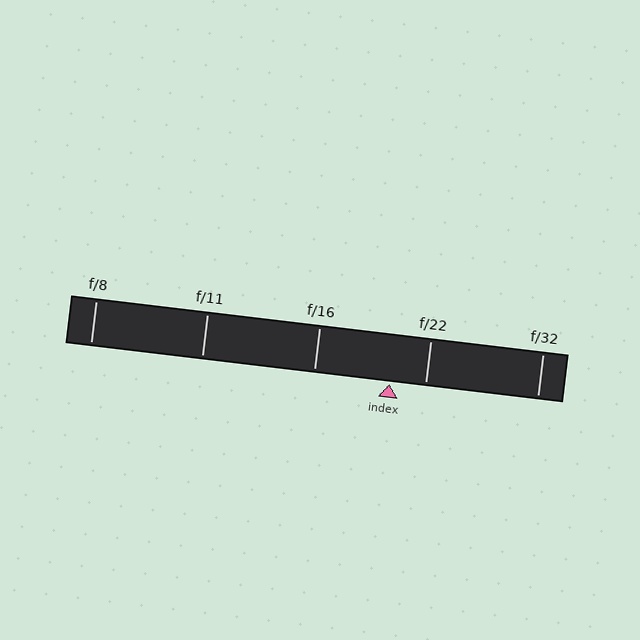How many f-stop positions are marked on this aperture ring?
There are 5 f-stop positions marked.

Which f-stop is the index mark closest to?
The index mark is closest to f/22.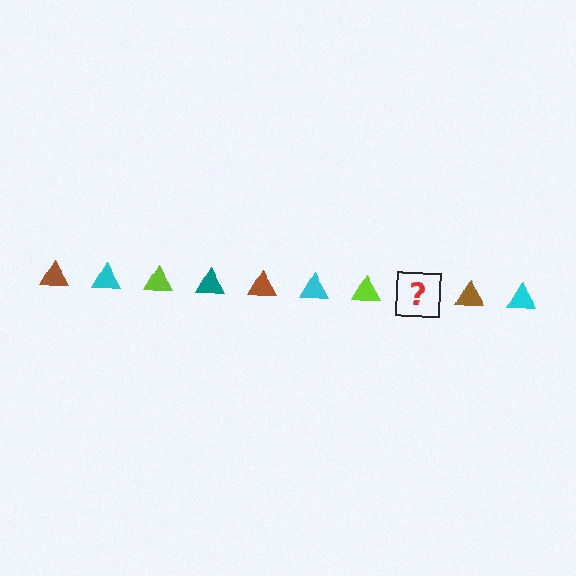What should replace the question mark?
The question mark should be replaced with a teal triangle.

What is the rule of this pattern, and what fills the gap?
The rule is that the pattern cycles through brown, cyan, lime, teal triangles. The gap should be filled with a teal triangle.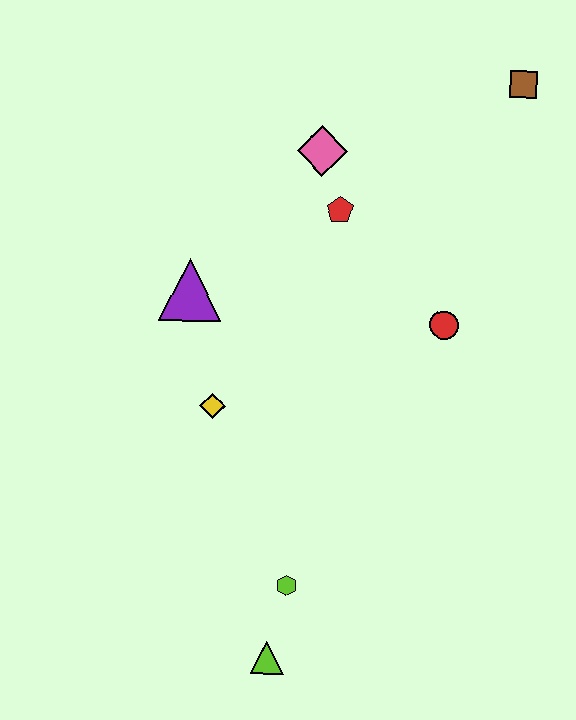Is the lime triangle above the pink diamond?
No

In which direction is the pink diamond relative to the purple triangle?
The pink diamond is above the purple triangle.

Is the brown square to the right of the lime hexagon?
Yes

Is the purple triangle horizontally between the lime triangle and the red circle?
No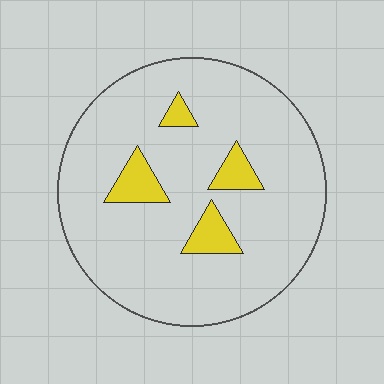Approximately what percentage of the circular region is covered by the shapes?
Approximately 10%.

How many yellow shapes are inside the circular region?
4.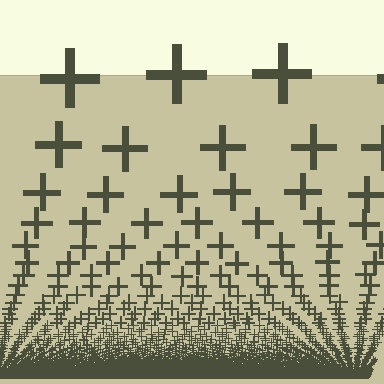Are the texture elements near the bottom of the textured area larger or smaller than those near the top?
Smaller. The gradient is inverted — elements near the bottom are smaller and denser.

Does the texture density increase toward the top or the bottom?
Density increases toward the bottom.